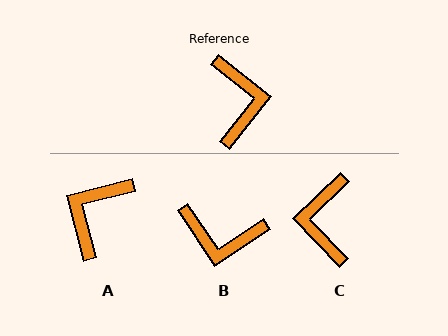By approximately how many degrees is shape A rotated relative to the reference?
Approximately 144 degrees counter-clockwise.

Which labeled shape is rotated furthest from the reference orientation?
C, about 173 degrees away.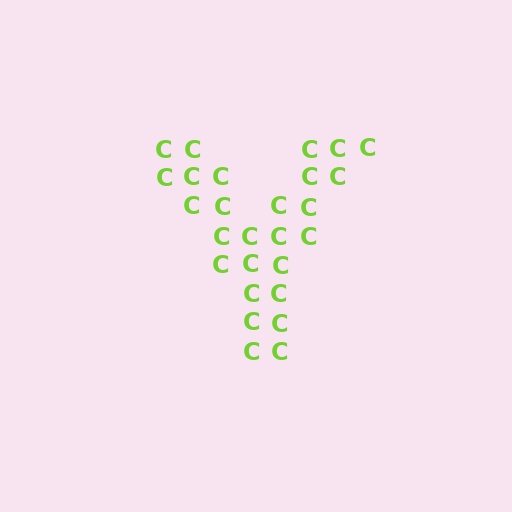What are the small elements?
The small elements are letter C's.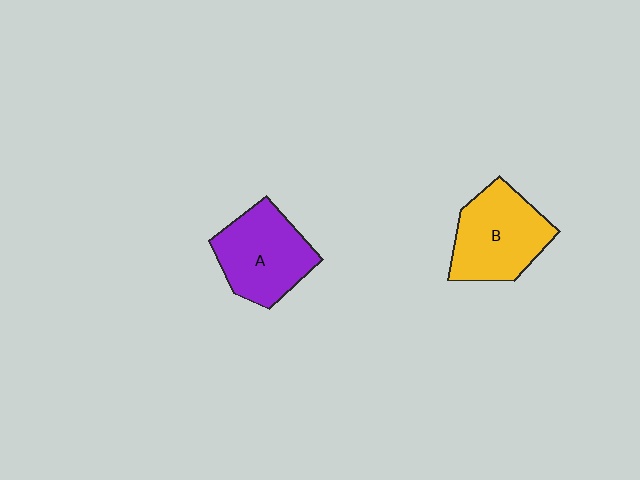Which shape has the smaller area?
Shape A (purple).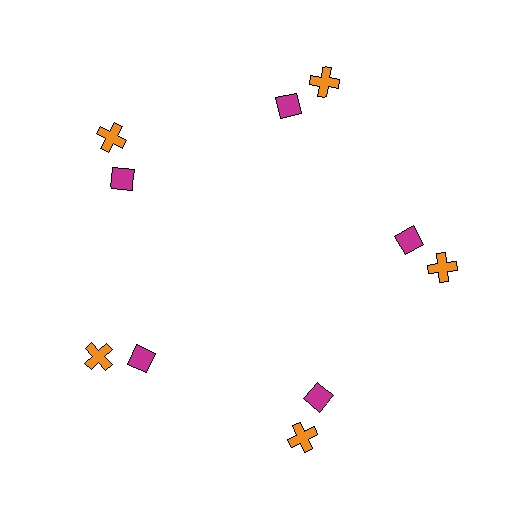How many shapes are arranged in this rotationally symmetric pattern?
There are 10 shapes, arranged in 5 groups of 2.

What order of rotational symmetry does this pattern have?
This pattern has 5-fold rotational symmetry.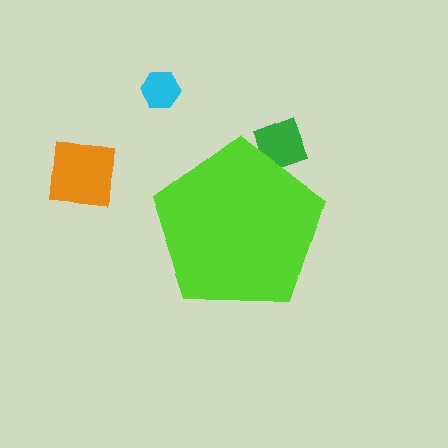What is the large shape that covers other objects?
A lime pentagon.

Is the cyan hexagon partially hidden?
No, the cyan hexagon is fully visible.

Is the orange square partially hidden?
No, the orange square is fully visible.